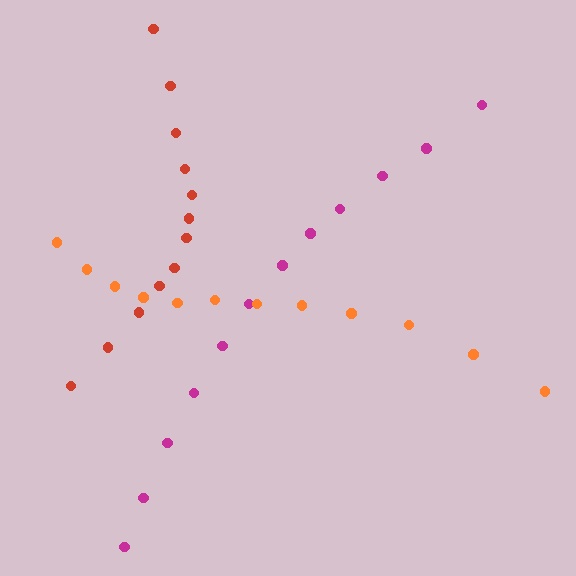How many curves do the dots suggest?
There are 3 distinct paths.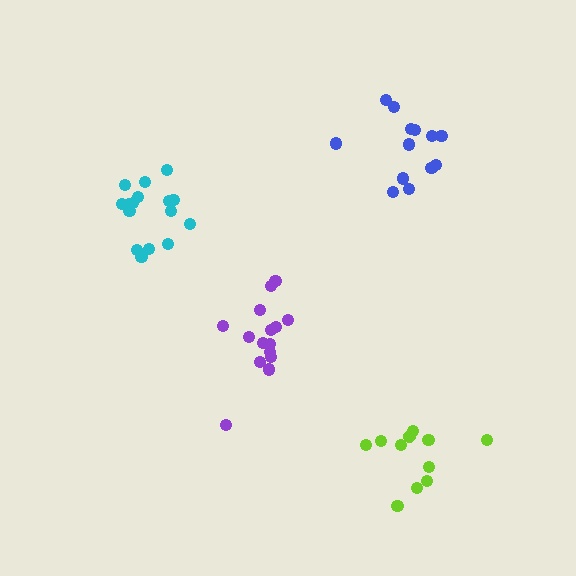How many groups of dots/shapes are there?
There are 4 groups.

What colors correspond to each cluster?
The clusters are colored: cyan, blue, lime, purple.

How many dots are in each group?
Group 1: 16 dots, Group 2: 13 dots, Group 3: 11 dots, Group 4: 15 dots (55 total).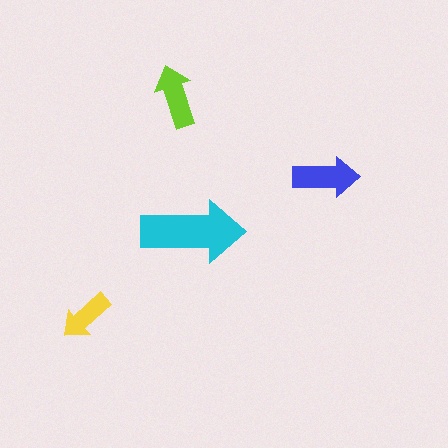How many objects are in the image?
There are 4 objects in the image.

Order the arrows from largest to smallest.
the cyan one, the blue one, the lime one, the yellow one.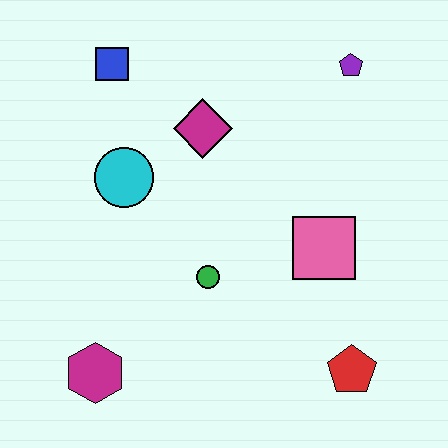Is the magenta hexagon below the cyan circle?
Yes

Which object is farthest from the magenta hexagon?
The purple pentagon is farthest from the magenta hexagon.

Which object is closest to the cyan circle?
The magenta diamond is closest to the cyan circle.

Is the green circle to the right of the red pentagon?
No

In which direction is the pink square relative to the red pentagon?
The pink square is above the red pentagon.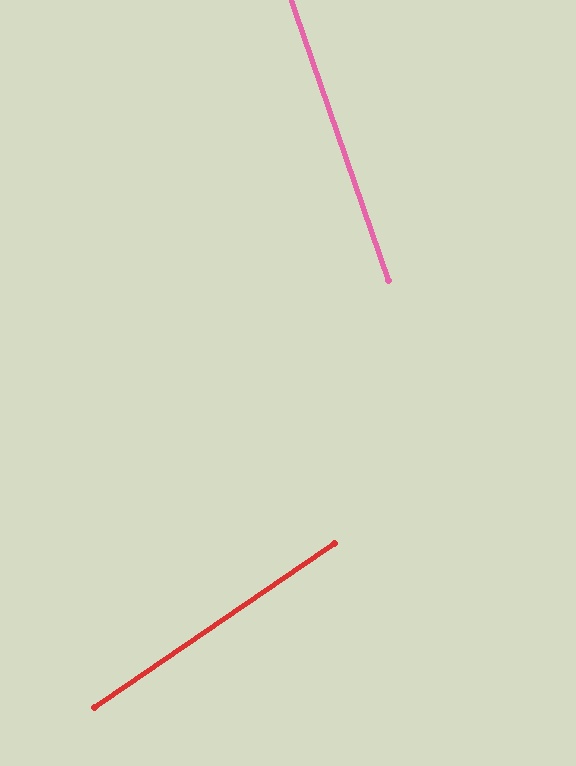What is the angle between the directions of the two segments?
Approximately 75 degrees.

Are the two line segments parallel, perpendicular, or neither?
Neither parallel nor perpendicular — they differ by about 75°.